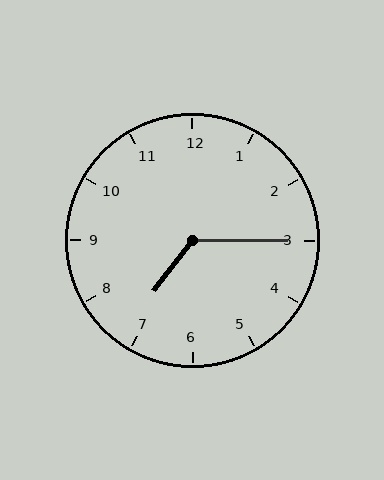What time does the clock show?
7:15.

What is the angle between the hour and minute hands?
Approximately 128 degrees.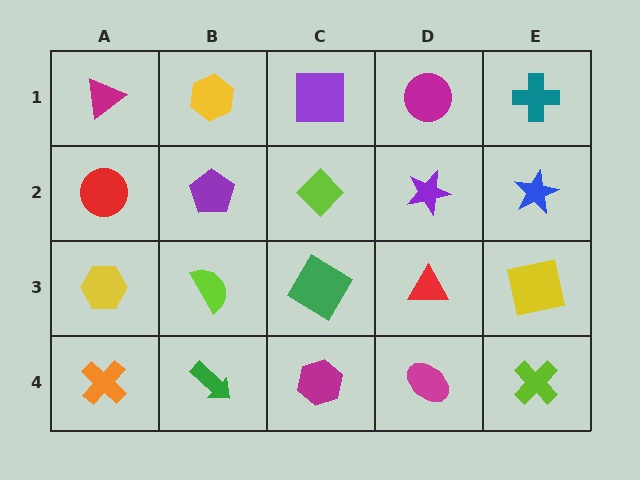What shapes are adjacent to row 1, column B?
A purple pentagon (row 2, column B), a magenta triangle (row 1, column A), a purple square (row 1, column C).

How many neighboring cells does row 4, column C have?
3.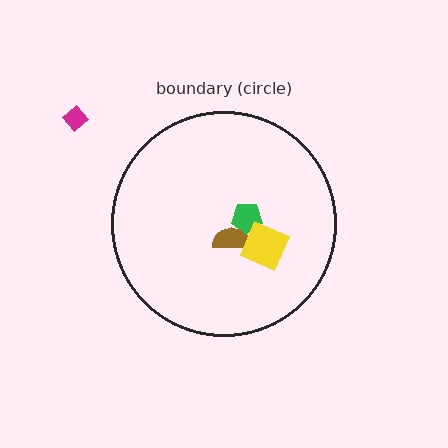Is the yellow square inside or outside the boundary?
Inside.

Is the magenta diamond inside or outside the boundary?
Outside.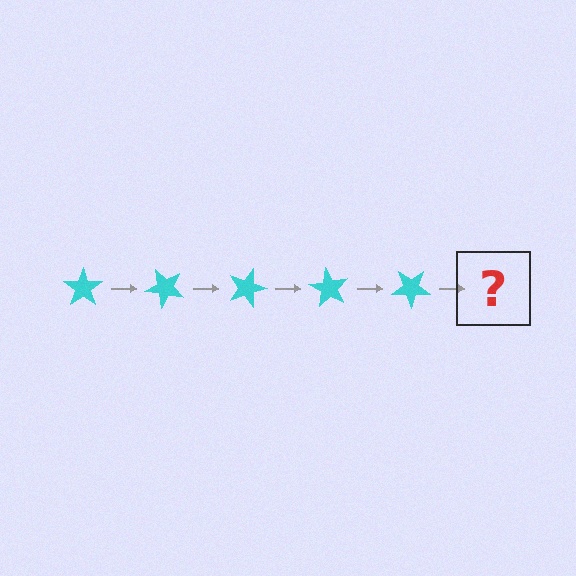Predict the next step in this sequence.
The next step is a cyan star rotated 225 degrees.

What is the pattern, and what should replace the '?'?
The pattern is that the star rotates 45 degrees each step. The '?' should be a cyan star rotated 225 degrees.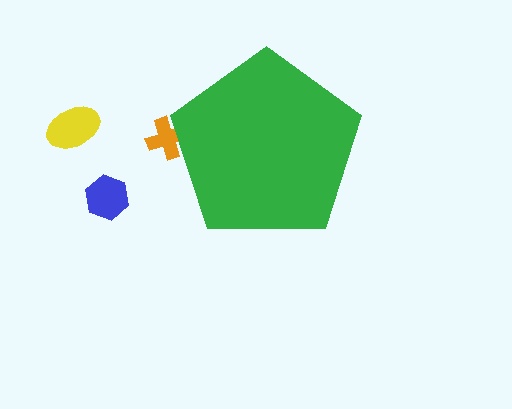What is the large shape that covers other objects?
A green pentagon.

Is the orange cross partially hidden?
Yes, the orange cross is partially hidden behind the green pentagon.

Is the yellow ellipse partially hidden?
No, the yellow ellipse is fully visible.